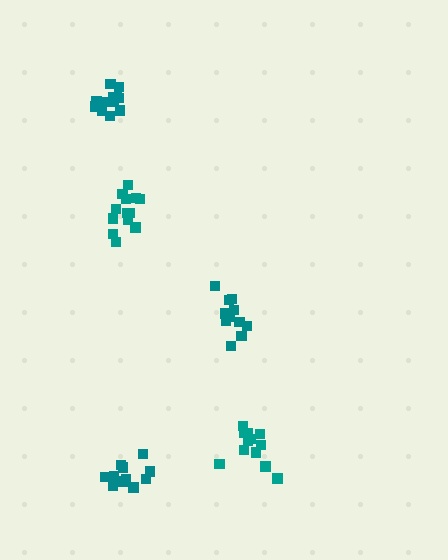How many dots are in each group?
Group 1: 12 dots, Group 2: 13 dots, Group 3: 14 dots, Group 4: 11 dots, Group 5: 11 dots (61 total).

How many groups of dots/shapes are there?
There are 5 groups.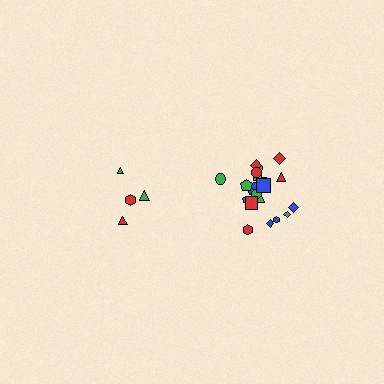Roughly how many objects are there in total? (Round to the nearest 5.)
Roughly 25 objects in total.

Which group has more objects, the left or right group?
The right group.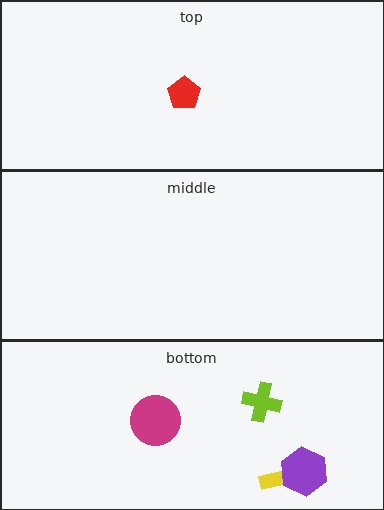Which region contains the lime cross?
The bottom region.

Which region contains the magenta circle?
The bottom region.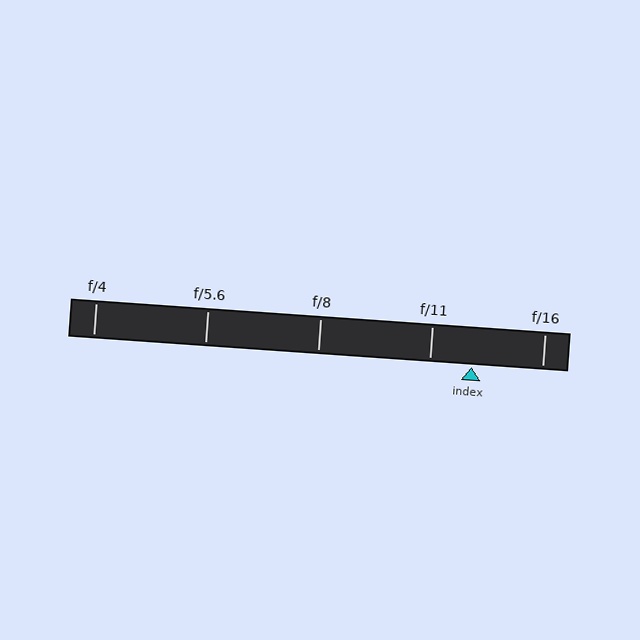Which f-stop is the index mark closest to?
The index mark is closest to f/11.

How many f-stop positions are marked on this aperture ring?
There are 5 f-stop positions marked.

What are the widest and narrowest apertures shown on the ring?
The widest aperture shown is f/4 and the narrowest is f/16.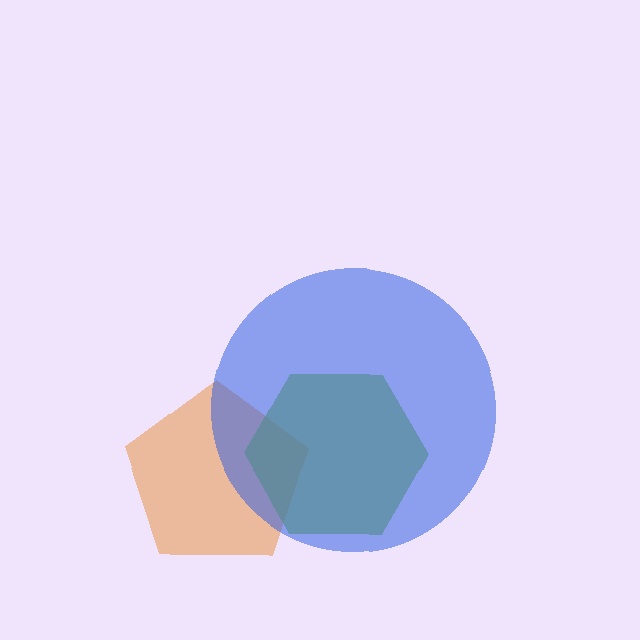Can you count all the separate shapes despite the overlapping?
Yes, there are 3 separate shapes.